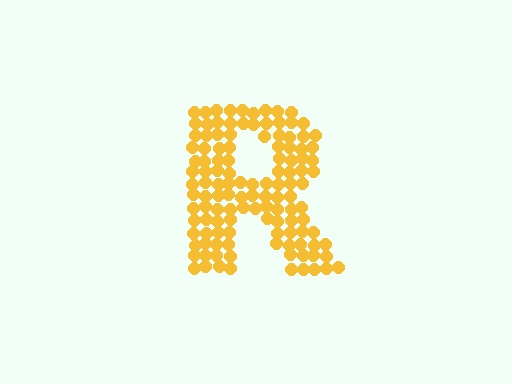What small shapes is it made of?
It is made of small circles.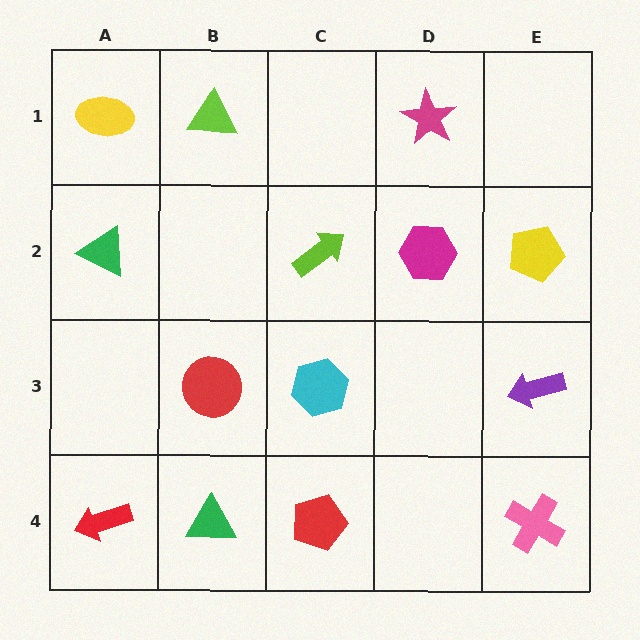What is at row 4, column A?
A red arrow.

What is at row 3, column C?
A cyan hexagon.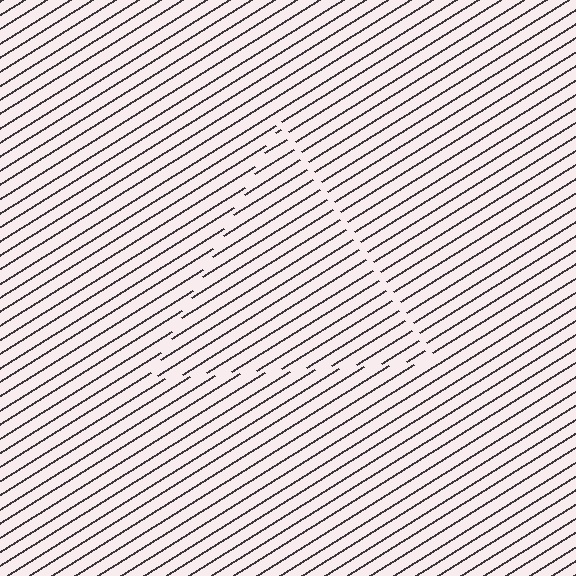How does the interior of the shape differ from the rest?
The interior of the shape contains the same grating, shifted by half a period — the contour is defined by the phase discontinuity where line-ends from the inner and outer gratings abut.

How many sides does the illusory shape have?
3 sides — the line-ends trace a triangle.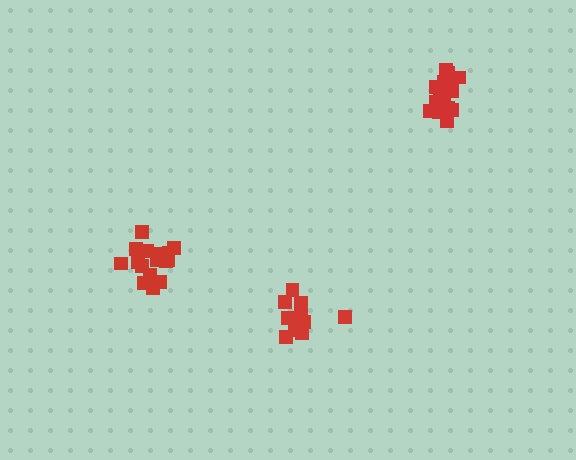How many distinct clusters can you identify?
There are 3 distinct clusters.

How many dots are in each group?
Group 1: 17 dots, Group 2: 12 dots, Group 3: 16 dots (45 total).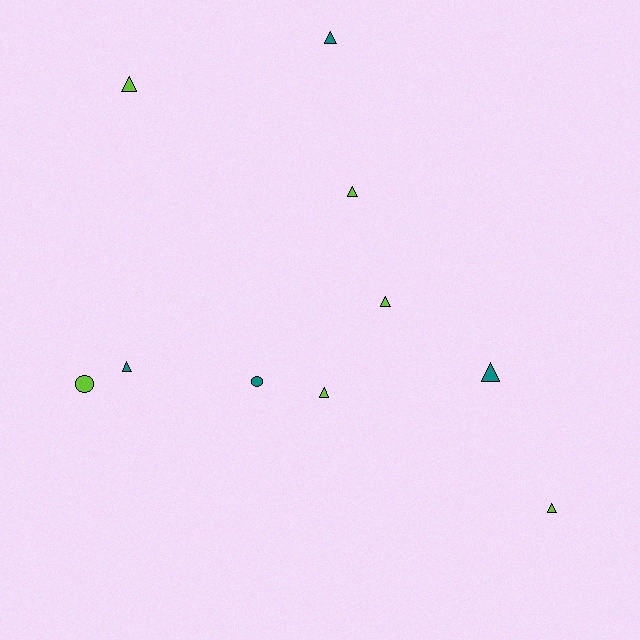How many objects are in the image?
There are 10 objects.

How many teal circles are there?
There is 1 teal circle.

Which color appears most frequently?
Lime, with 6 objects.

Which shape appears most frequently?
Triangle, with 8 objects.